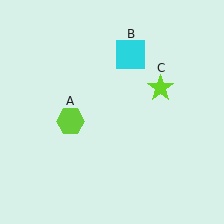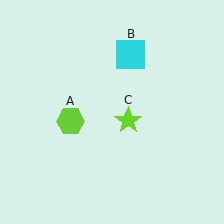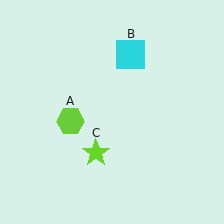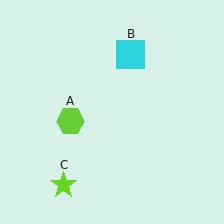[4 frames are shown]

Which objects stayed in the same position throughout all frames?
Lime hexagon (object A) and cyan square (object B) remained stationary.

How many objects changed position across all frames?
1 object changed position: lime star (object C).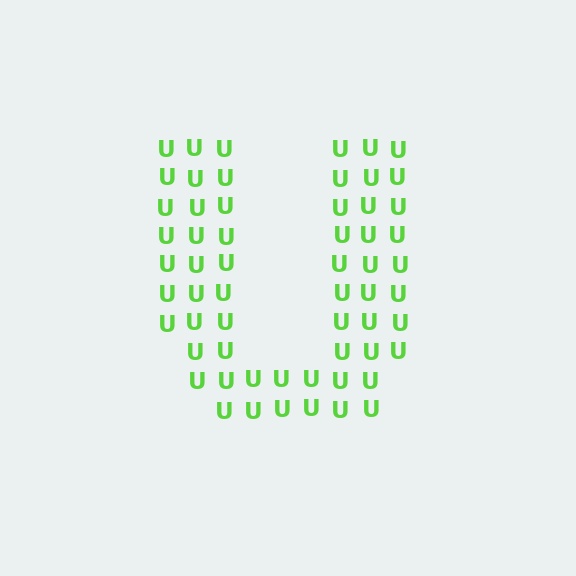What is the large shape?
The large shape is the letter U.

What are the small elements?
The small elements are letter U's.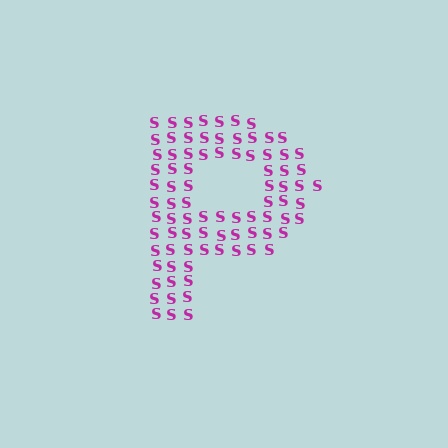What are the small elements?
The small elements are letter S's.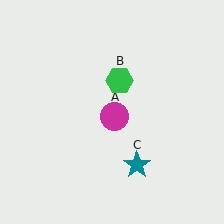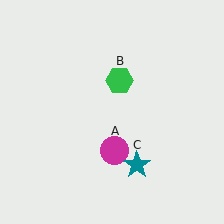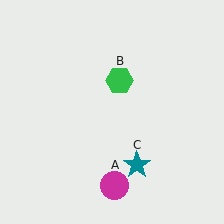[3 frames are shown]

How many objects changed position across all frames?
1 object changed position: magenta circle (object A).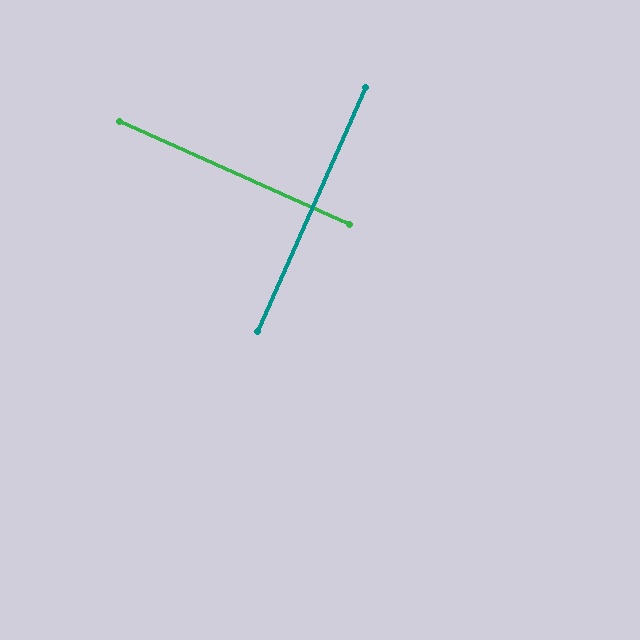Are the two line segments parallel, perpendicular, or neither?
Perpendicular — they meet at approximately 90°.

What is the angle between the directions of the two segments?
Approximately 90 degrees.